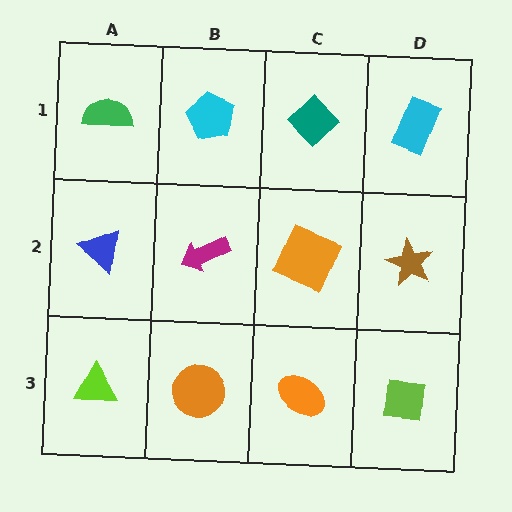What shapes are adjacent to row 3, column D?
A brown star (row 2, column D), an orange ellipse (row 3, column C).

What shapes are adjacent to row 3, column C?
An orange square (row 2, column C), an orange circle (row 3, column B), a lime square (row 3, column D).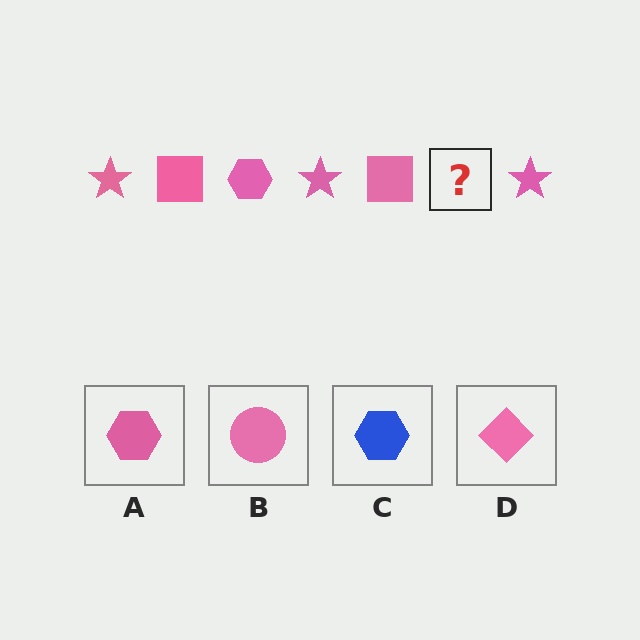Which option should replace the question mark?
Option A.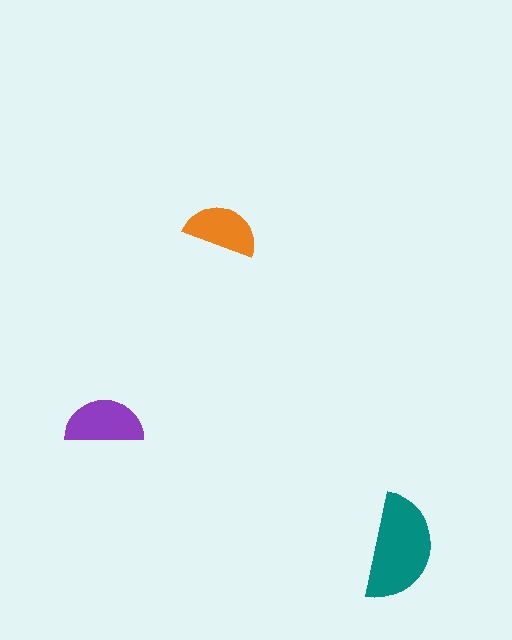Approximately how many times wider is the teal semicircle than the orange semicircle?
About 1.5 times wider.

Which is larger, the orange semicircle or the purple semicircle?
The purple one.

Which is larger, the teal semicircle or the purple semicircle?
The teal one.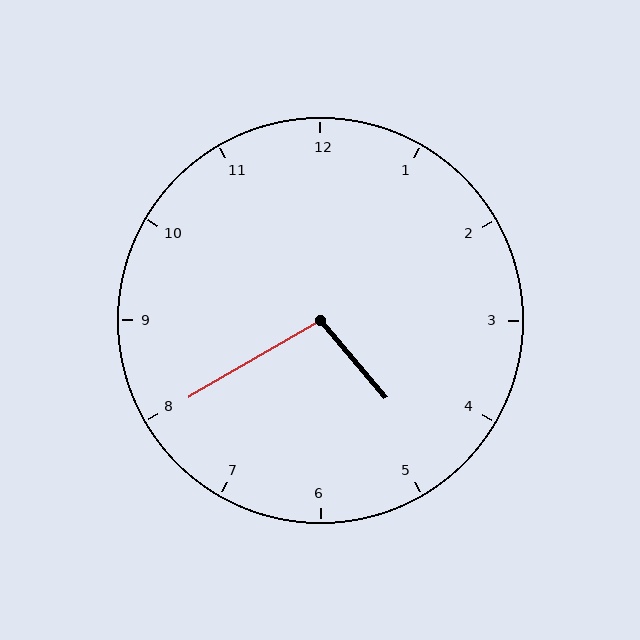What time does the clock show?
4:40.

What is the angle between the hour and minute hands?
Approximately 100 degrees.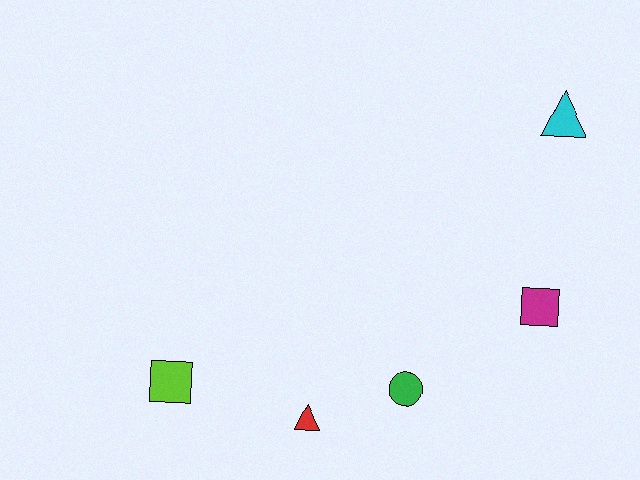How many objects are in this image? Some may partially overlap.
There are 5 objects.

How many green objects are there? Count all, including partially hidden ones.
There is 1 green object.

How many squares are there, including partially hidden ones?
There are 2 squares.